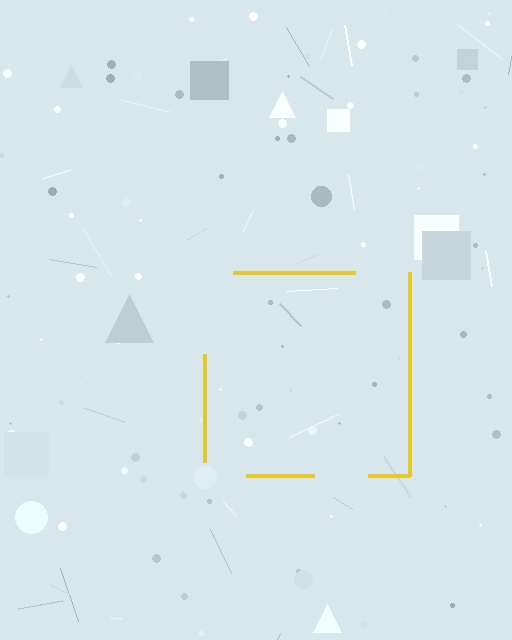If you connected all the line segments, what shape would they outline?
They would outline a square.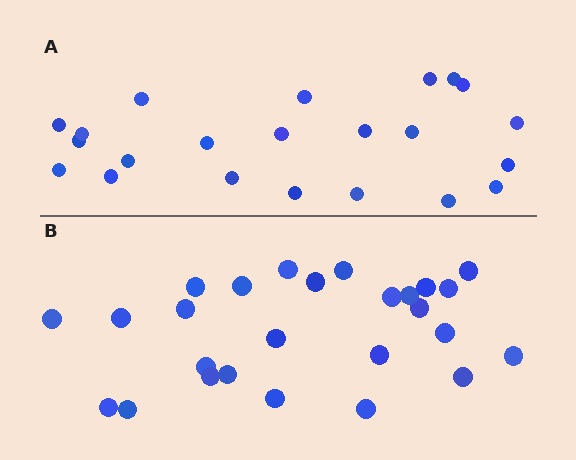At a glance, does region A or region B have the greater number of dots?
Region B (the bottom region) has more dots.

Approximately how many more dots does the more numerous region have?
Region B has about 4 more dots than region A.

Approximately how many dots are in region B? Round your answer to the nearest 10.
About 30 dots. (The exact count is 26, which rounds to 30.)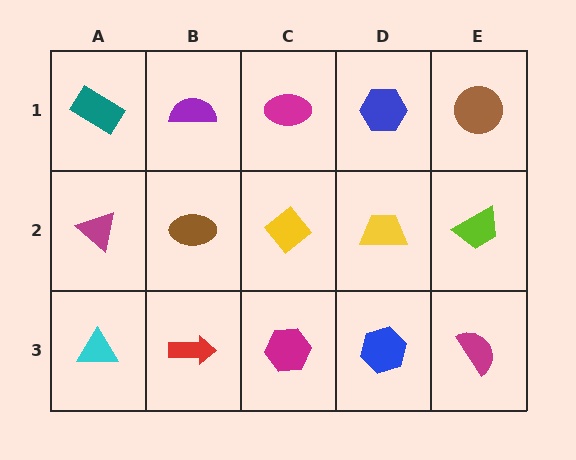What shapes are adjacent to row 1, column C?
A yellow diamond (row 2, column C), a purple semicircle (row 1, column B), a blue hexagon (row 1, column D).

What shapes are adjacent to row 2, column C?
A magenta ellipse (row 1, column C), a magenta hexagon (row 3, column C), a brown ellipse (row 2, column B), a yellow trapezoid (row 2, column D).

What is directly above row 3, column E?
A lime trapezoid.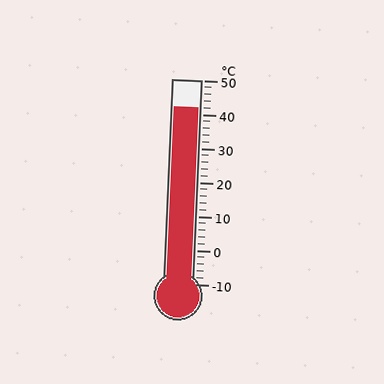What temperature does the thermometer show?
The thermometer shows approximately 42°C.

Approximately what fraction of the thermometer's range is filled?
The thermometer is filled to approximately 85% of its range.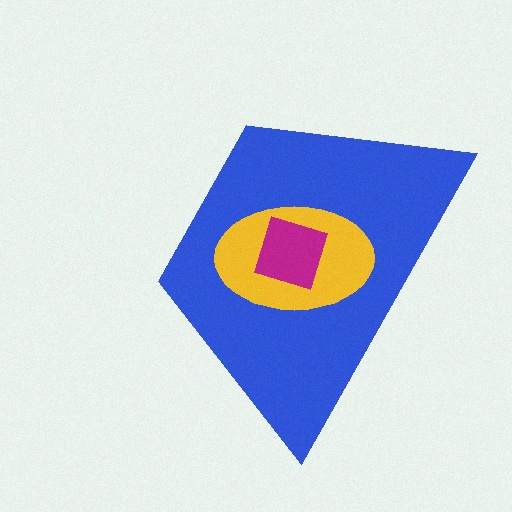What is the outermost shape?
The blue trapezoid.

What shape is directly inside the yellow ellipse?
The magenta square.